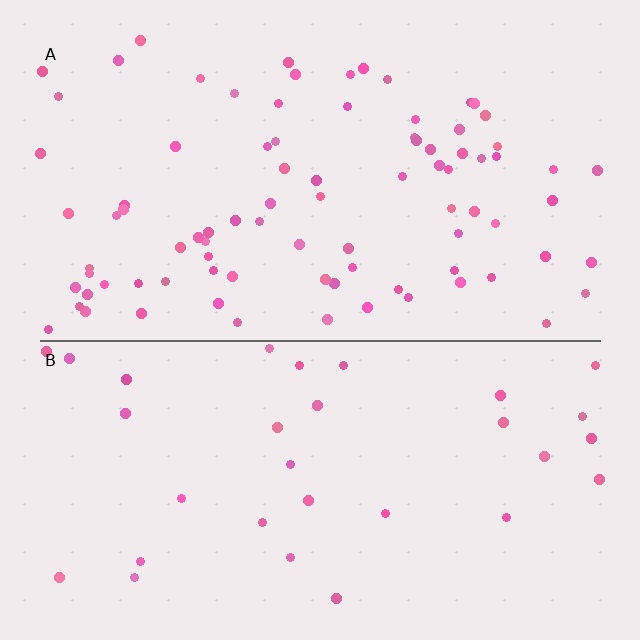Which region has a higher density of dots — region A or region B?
A (the top).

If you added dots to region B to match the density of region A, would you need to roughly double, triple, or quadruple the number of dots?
Approximately triple.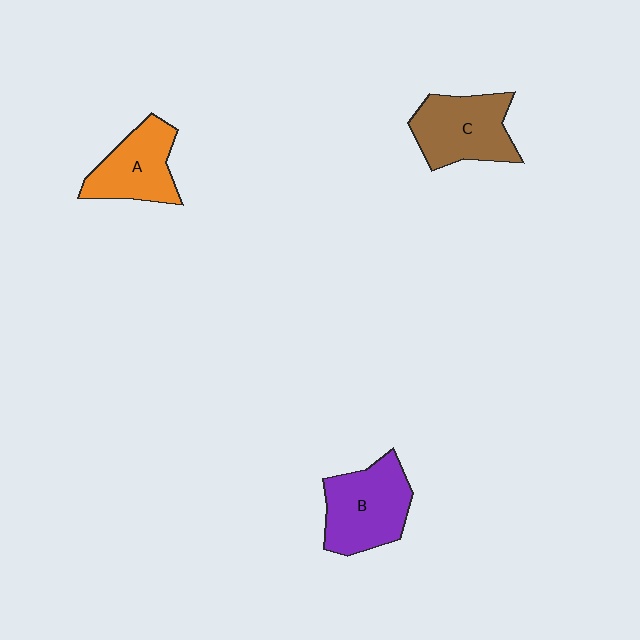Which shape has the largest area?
Shape B (purple).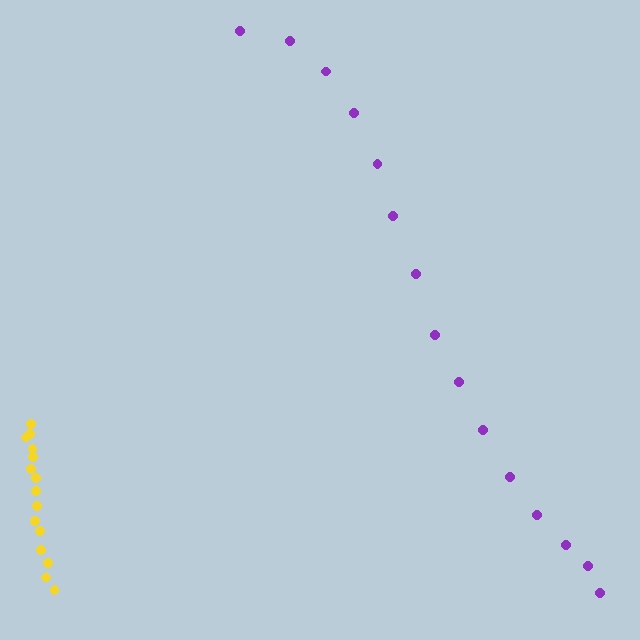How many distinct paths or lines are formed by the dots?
There are 2 distinct paths.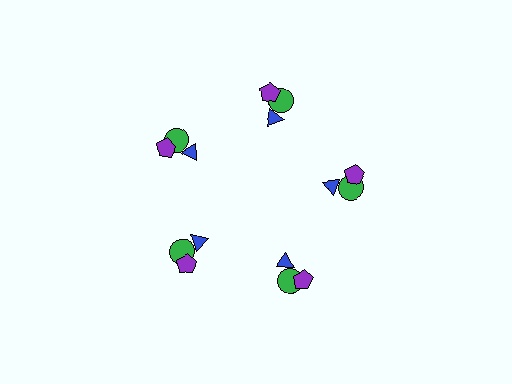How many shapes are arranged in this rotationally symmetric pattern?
There are 15 shapes, arranged in 5 groups of 3.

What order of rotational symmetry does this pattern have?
This pattern has 5-fold rotational symmetry.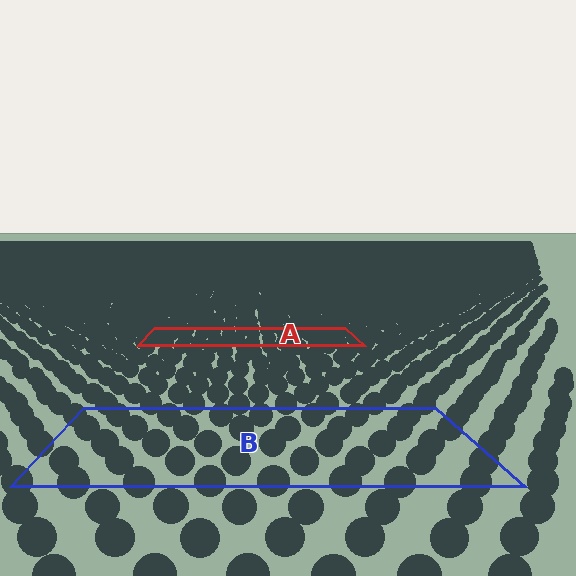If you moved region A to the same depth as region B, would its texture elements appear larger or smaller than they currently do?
They would appear larger. At a closer depth, the same texture elements are projected at a bigger on-screen size.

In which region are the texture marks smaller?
The texture marks are smaller in region A, because it is farther away.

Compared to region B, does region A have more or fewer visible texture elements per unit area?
Region A has more texture elements per unit area — they are packed more densely because it is farther away.